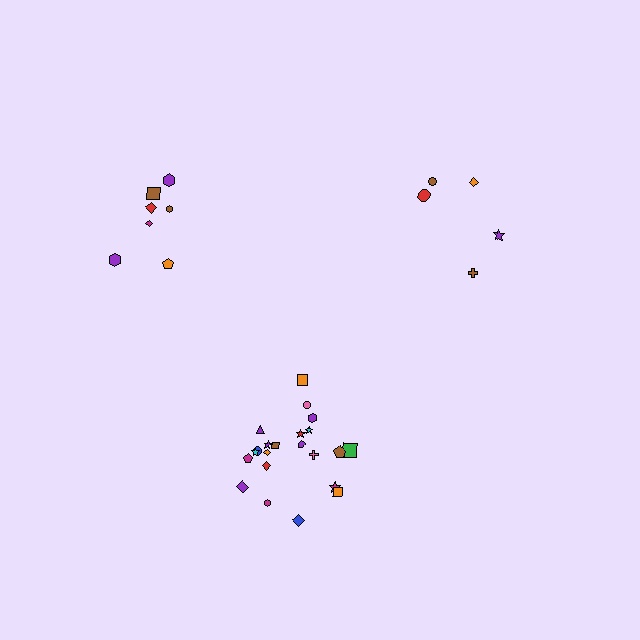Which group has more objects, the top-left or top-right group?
The top-left group.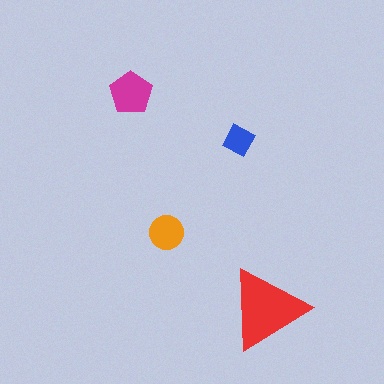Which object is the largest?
The red triangle.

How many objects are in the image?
There are 4 objects in the image.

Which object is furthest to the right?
The red triangle is rightmost.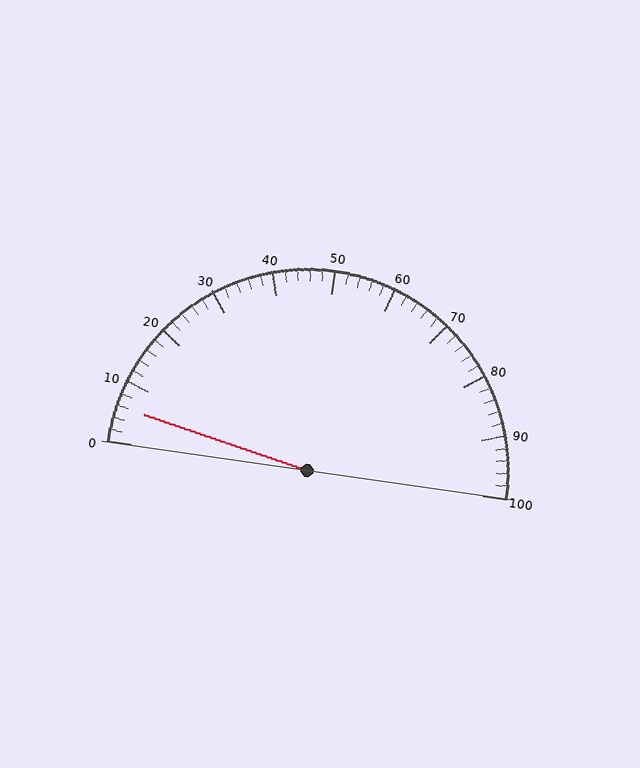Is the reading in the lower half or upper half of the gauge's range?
The reading is in the lower half of the range (0 to 100).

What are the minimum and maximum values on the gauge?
The gauge ranges from 0 to 100.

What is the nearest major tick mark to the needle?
The nearest major tick mark is 10.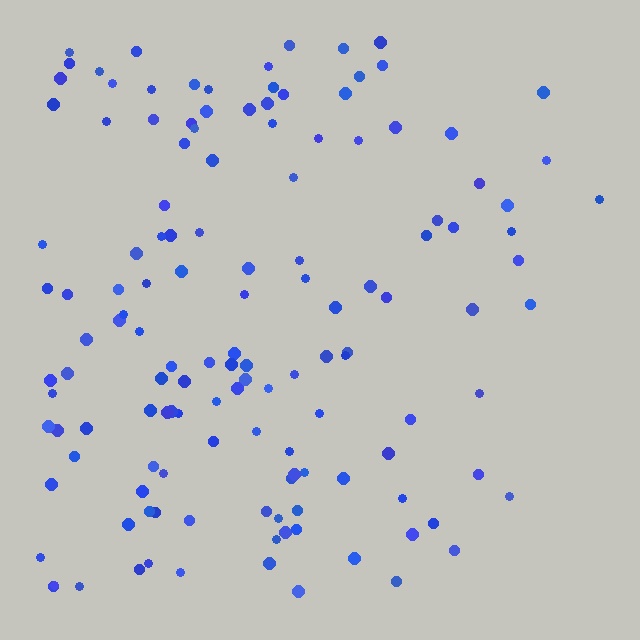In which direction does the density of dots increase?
From right to left, with the left side densest.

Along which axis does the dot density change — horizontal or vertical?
Horizontal.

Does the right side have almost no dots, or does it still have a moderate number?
Still a moderate number, just noticeably fewer than the left.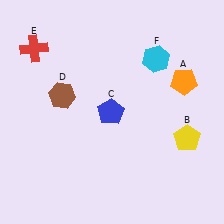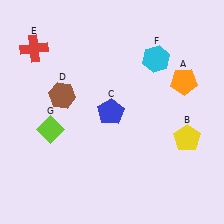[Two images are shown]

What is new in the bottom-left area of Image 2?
A lime diamond (G) was added in the bottom-left area of Image 2.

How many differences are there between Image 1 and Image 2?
There is 1 difference between the two images.